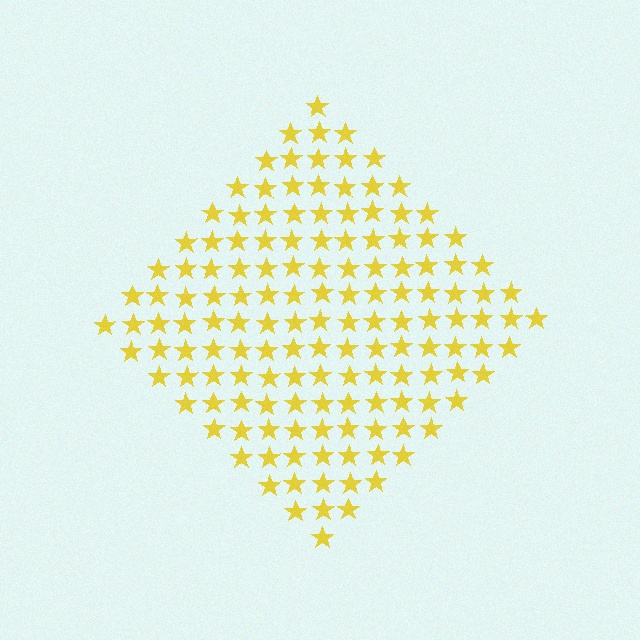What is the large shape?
The large shape is a diamond.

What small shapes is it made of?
It is made of small stars.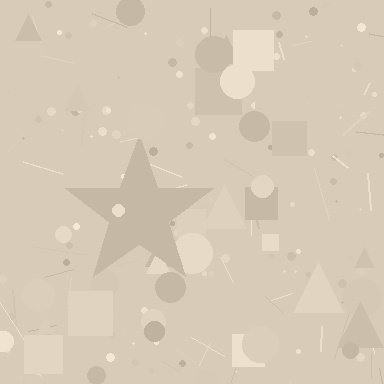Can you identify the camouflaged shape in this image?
The camouflaged shape is a star.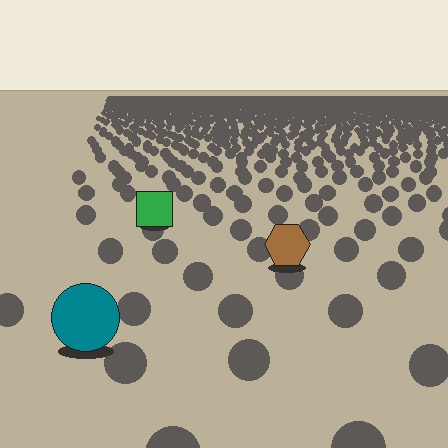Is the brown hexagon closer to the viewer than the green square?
Yes. The brown hexagon is closer — you can tell from the texture gradient: the ground texture is coarser near it.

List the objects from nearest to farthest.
From nearest to farthest: the teal circle, the brown hexagon, the green square.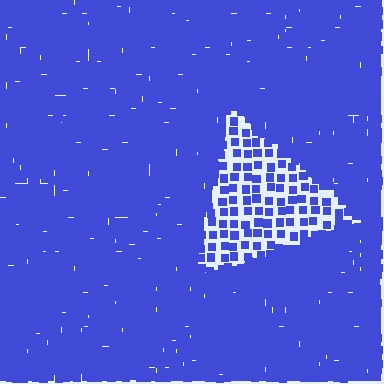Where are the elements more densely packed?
The elements are more densely packed outside the triangle boundary.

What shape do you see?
I see a triangle.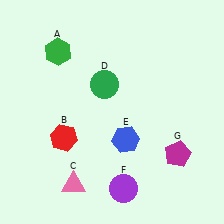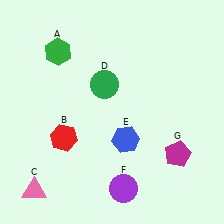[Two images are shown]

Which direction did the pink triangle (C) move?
The pink triangle (C) moved left.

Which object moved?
The pink triangle (C) moved left.